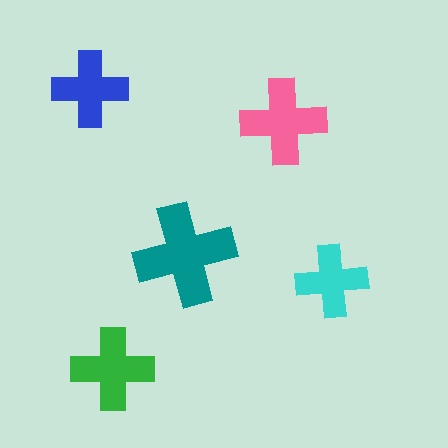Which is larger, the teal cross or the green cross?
The teal one.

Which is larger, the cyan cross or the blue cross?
The blue one.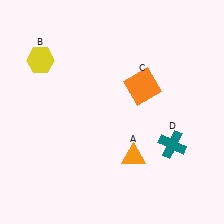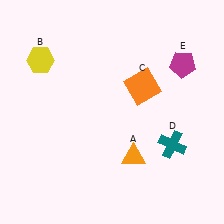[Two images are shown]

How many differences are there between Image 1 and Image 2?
There is 1 difference between the two images.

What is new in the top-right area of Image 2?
A magenta pentagon (E) was added in the top-right area of Image 2.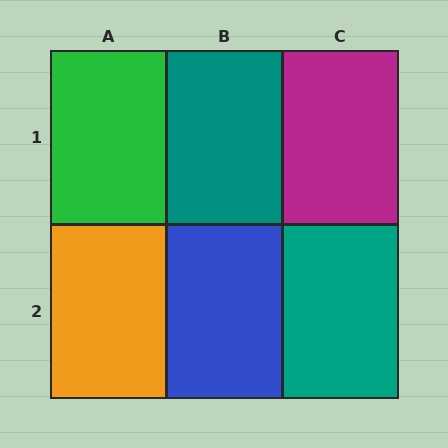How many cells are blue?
1 cell is blue.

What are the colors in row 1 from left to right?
Green, teal, magenta.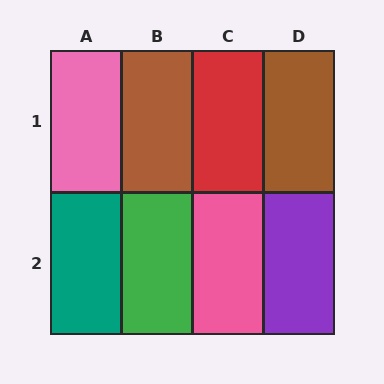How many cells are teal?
1 cell is teal.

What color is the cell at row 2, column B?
Green.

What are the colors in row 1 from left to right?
Pink, brown, red, brown.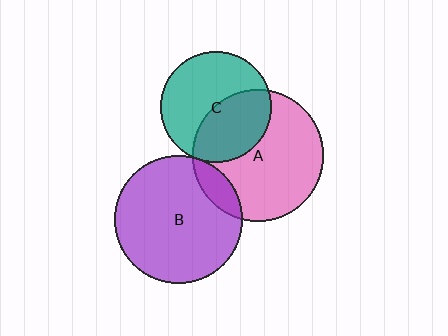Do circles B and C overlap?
Yes.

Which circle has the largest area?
Circle A (pink).